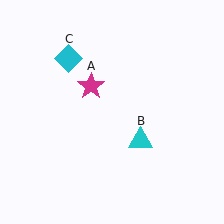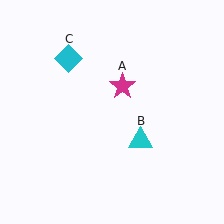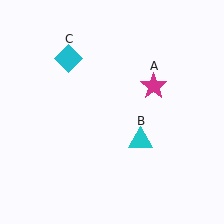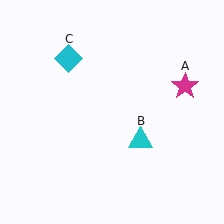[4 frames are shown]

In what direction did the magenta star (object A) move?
The magenta star (object A) moved right.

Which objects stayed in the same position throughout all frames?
Cyan triangle (object B) and cyan diamond (object C) remained stationary.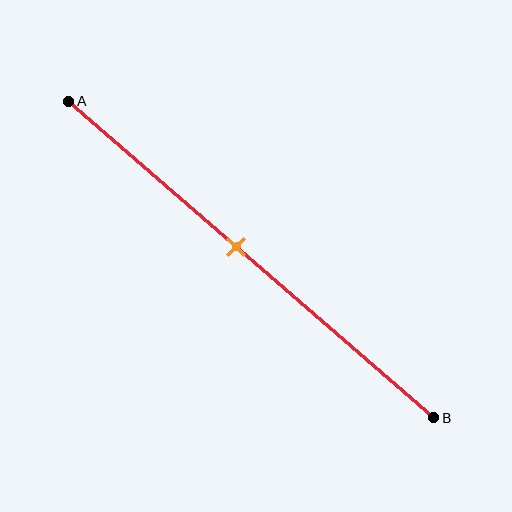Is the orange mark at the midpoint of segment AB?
No, the mark is at about 45% from A, not at the 50% midpoint.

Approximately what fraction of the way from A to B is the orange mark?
The orange mark is approximately 45% of the way from A to B.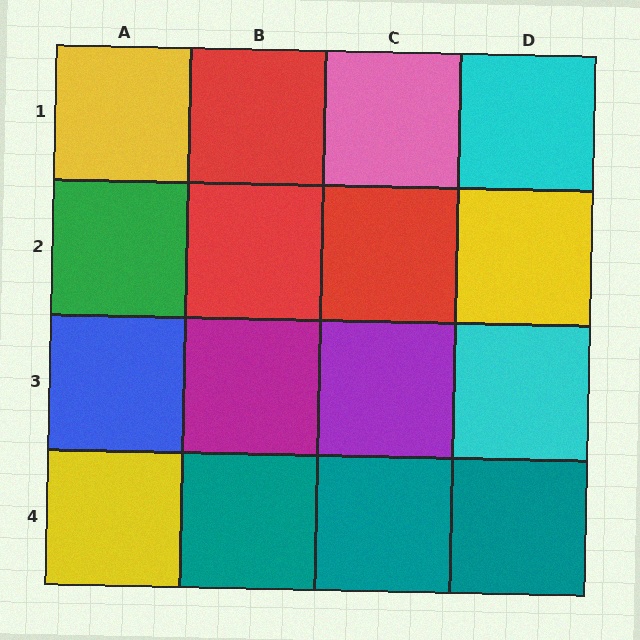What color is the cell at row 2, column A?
Green.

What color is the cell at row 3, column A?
Blue.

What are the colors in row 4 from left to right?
Yellow, teal, teal, teal.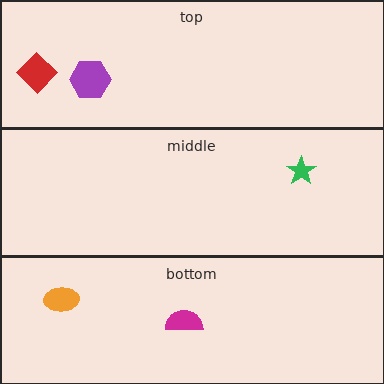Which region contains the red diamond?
The top region.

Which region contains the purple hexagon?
The top region.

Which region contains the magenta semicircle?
The bottom region.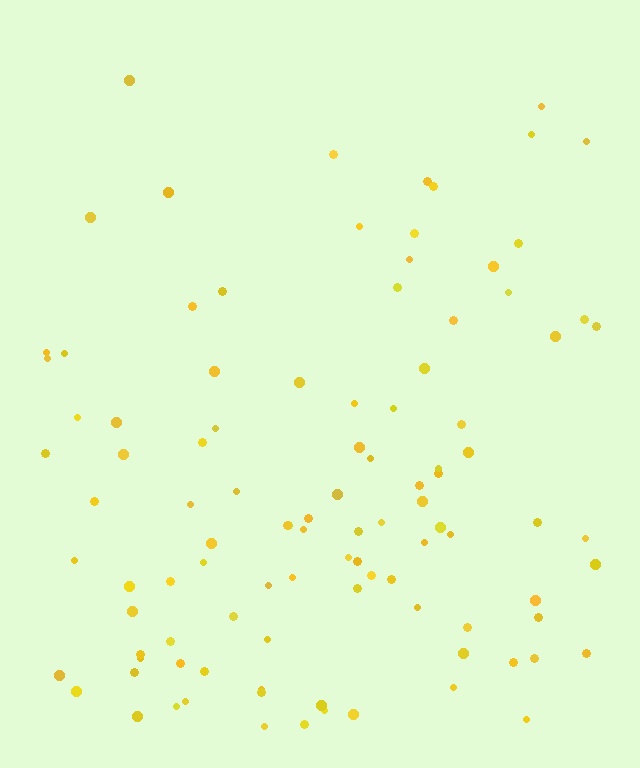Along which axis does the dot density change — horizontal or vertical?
Vertical.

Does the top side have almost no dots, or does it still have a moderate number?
Still a moderate number, just noticeably fewer than the bottom.